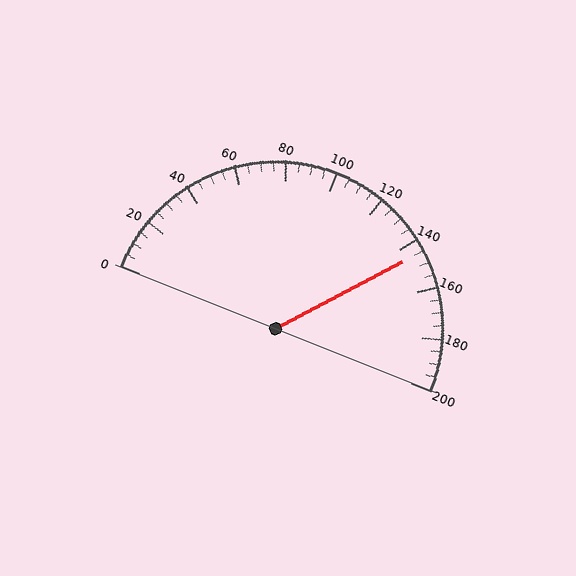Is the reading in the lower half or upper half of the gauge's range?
The reading is in the upper half of the range (0 to 200).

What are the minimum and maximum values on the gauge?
The gauge ranges from 0 to 200.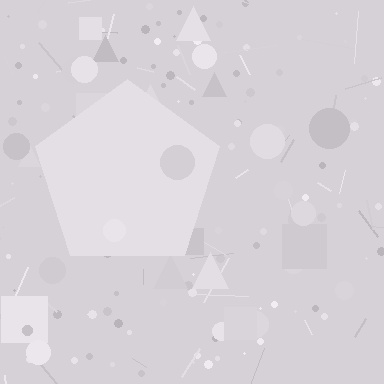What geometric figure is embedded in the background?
A pentagon is embedded in the background.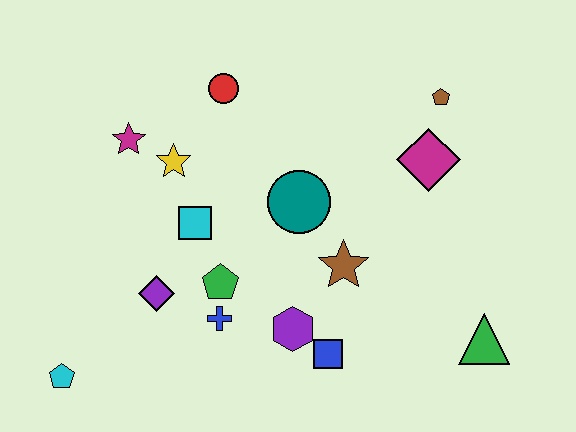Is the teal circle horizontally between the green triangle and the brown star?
No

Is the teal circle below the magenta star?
Yes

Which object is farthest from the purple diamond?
The brown pentagon is farthest from the purple diamond.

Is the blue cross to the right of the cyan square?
Yes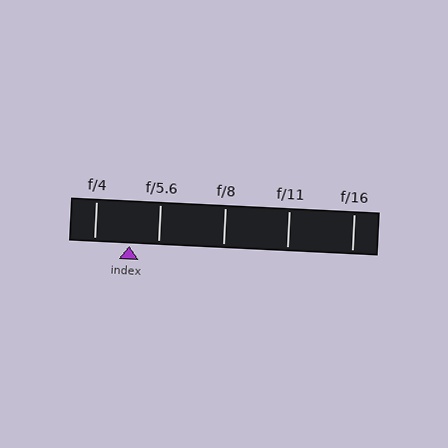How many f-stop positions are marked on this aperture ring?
There are 5 f-stop positions marked.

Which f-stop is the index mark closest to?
The index mark is closest to f/5.6.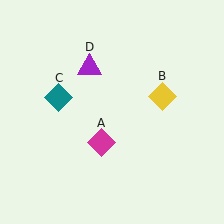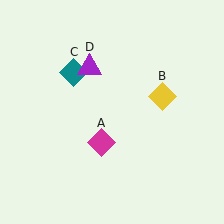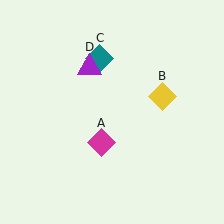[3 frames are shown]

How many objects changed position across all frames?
1 object changed position: teal diamond (object C).